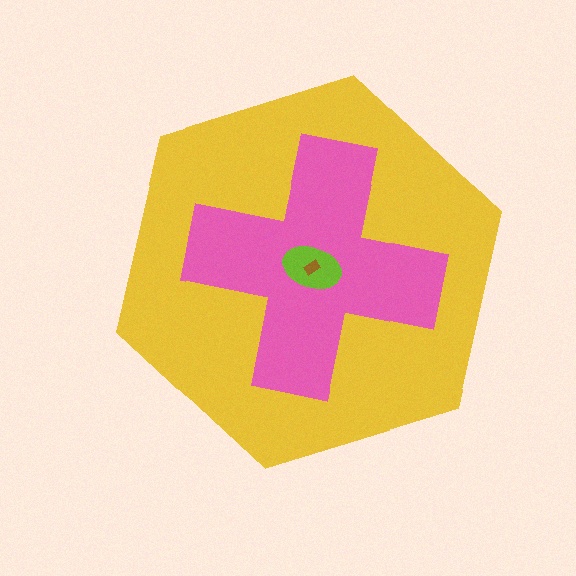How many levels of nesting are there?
4.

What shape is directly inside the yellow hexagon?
The pink cross.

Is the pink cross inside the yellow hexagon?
Yes.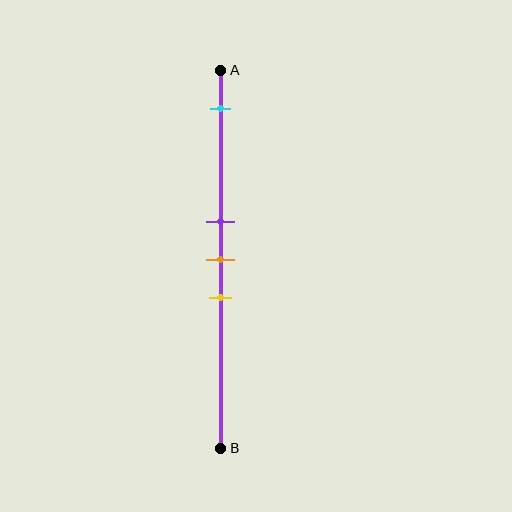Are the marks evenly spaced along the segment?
No, the marks are not evenly spaced.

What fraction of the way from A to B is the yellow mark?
The yellow mark is approximately 60% (0.6) of the way from A to B.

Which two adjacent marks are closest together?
The purple and orange marks are the closest adjacent pair.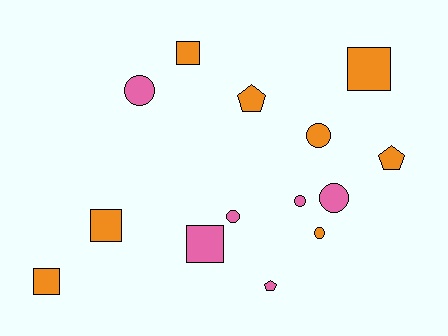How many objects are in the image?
There are 14 objects.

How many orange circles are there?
There are 2 orange circles.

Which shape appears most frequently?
Circle, with 6 objects.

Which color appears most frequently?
Orange, with 8 objects.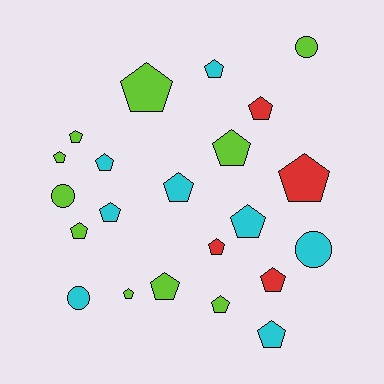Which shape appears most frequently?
Pentagon, with 18 objects.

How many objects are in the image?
There are 22 objects.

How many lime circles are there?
There are 2 lime circles.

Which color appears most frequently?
Lime, with 10 objects.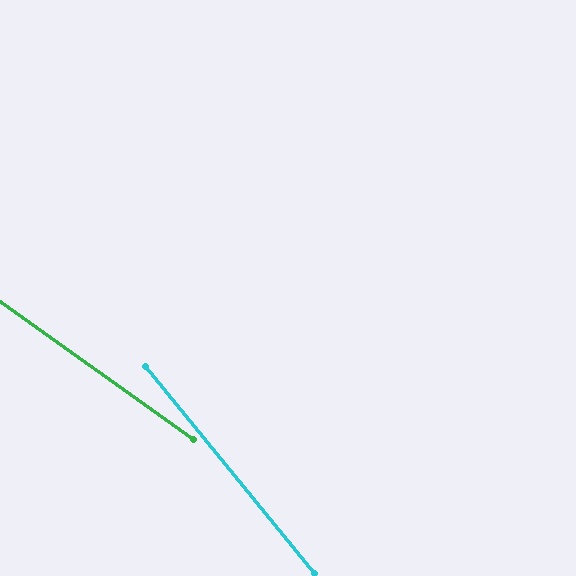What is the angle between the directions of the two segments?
Approximately 15 degrees.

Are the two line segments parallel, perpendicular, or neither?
Neither parallel nor perpendicular — they differ by about 15°.